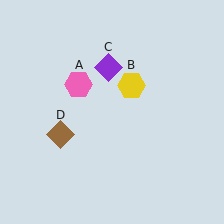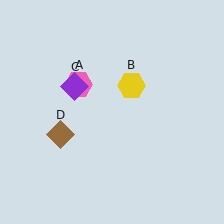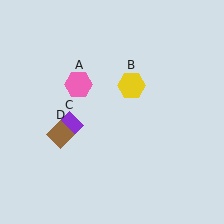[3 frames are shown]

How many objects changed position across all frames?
1 object changed position: purple diamond (object C).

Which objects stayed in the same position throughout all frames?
Pink hexagon (object A) and yellow hexagon (object B) and brown diamond (object D) remained stationary.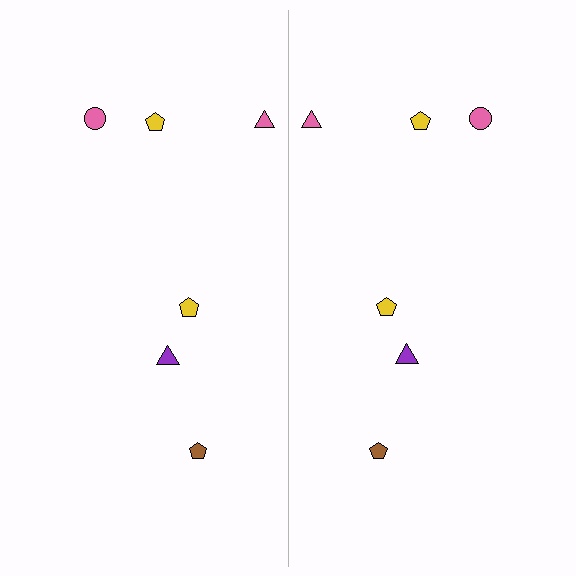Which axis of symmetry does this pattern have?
The pattern has a vertical axis of symmetry running through the center of the image.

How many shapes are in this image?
There are 12 shapes in this image.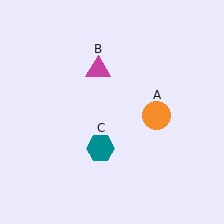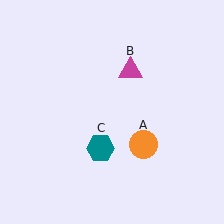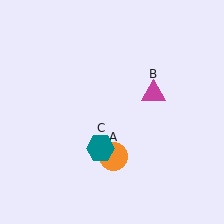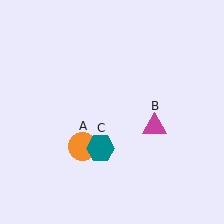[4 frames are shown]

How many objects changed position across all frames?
2 objects changed position: orange circle (object A), magenta triangle (object B).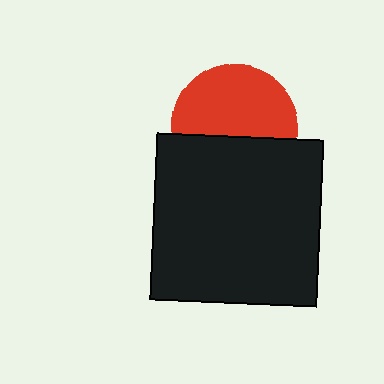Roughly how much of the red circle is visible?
About half of it is visible (roughly 58%).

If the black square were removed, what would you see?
You would see the complete red circle.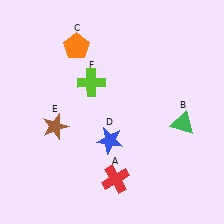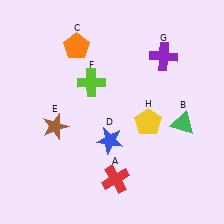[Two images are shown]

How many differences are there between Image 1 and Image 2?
There are 2 differences between the two images.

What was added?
A purple cross (G), a yellow pentagon (H) were added in Image 2.